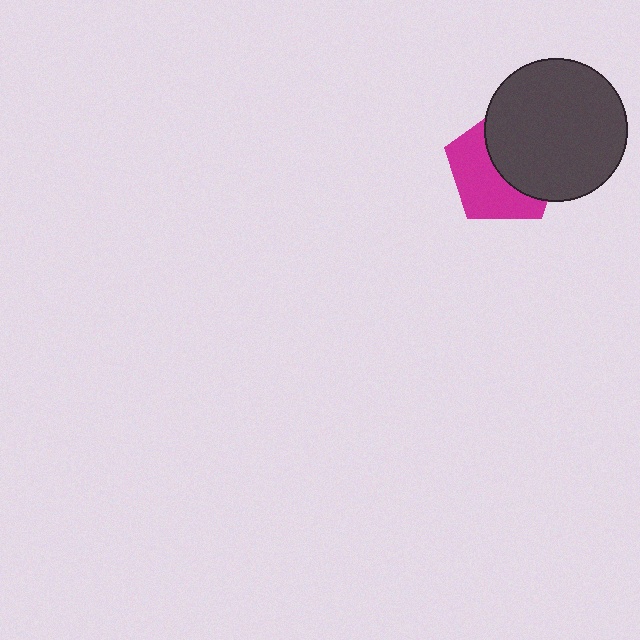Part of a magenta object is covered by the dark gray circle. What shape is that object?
It is a pentagon.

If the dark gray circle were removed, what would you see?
You would see the complete magenta pentagon.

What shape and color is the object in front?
The object in front is a dark gray circle.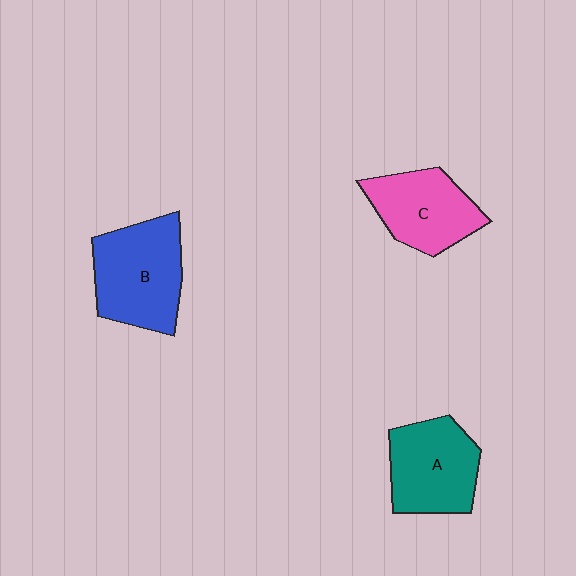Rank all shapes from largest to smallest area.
From largest to smallest: B (blue), A (teal), C (pink).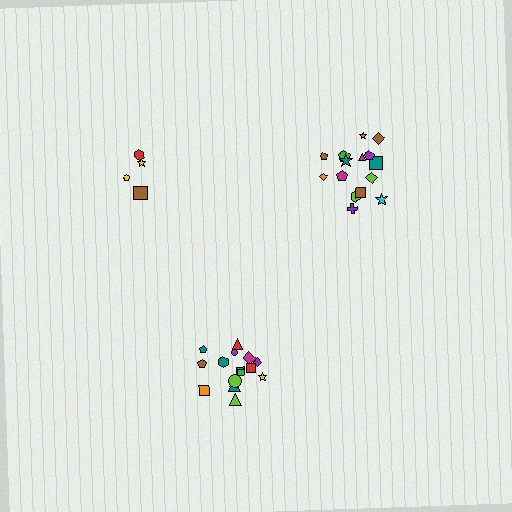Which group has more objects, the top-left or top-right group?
The top-right group.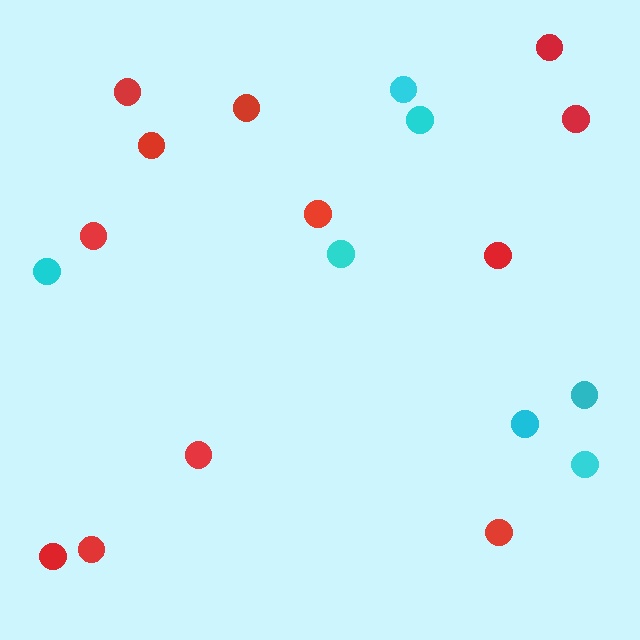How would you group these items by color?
There are 2 groups: one group of red circles (12) and one group of cyan circles (7).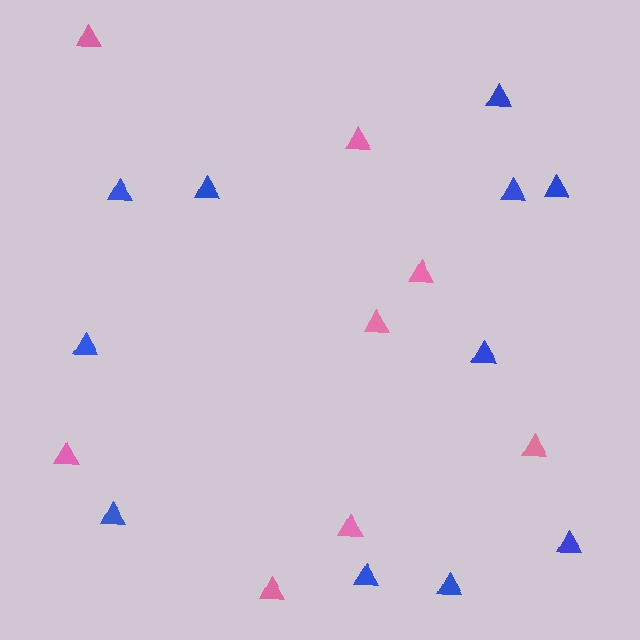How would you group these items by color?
There are 2 groups: one group of pink triangles (8) and one group of blue triangles (11).